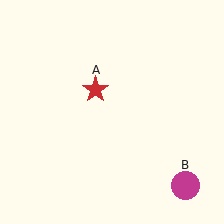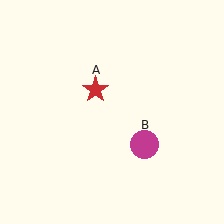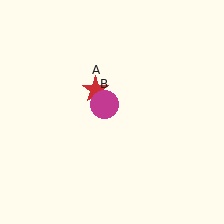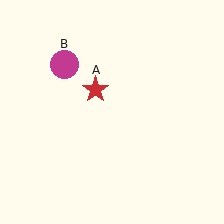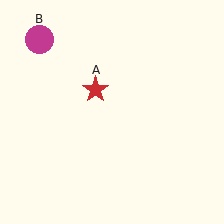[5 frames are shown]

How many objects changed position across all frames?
1 object changed position: magenta circle (object B).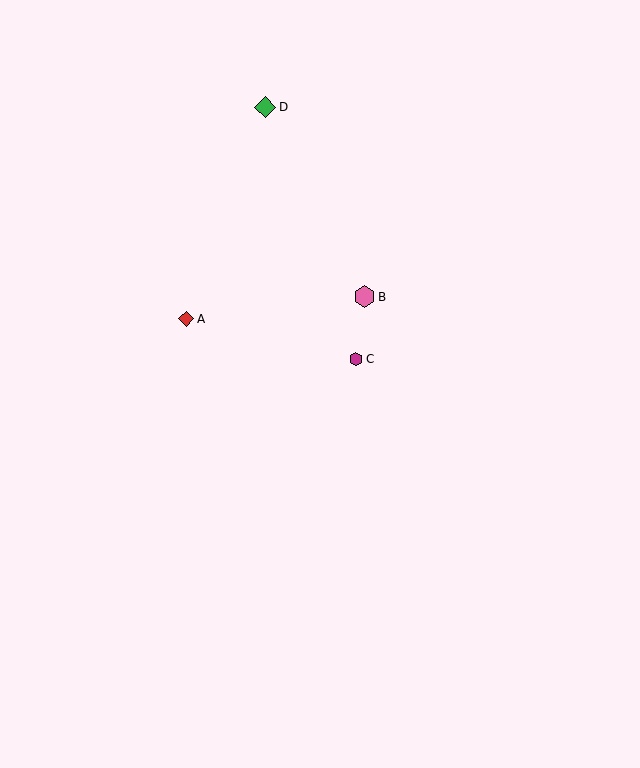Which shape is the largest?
The pink hexagon (labeled B) is the largest.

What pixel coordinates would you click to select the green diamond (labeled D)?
Click at (265, 107) to select the green diamond D.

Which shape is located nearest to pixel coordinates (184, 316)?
The red diamond (labeled A) at (186, 319) is nearest to that location.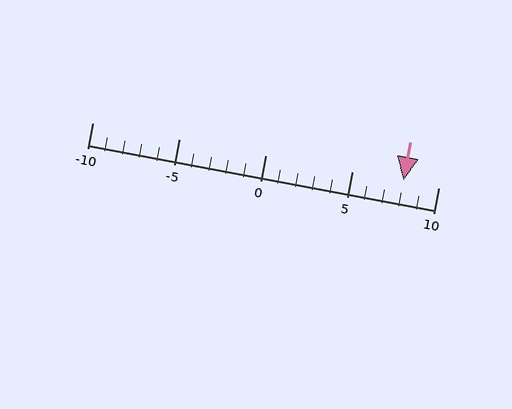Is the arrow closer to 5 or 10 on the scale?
The arrow is closer to 10.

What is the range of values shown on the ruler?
The ruler shows values from -10 to 10.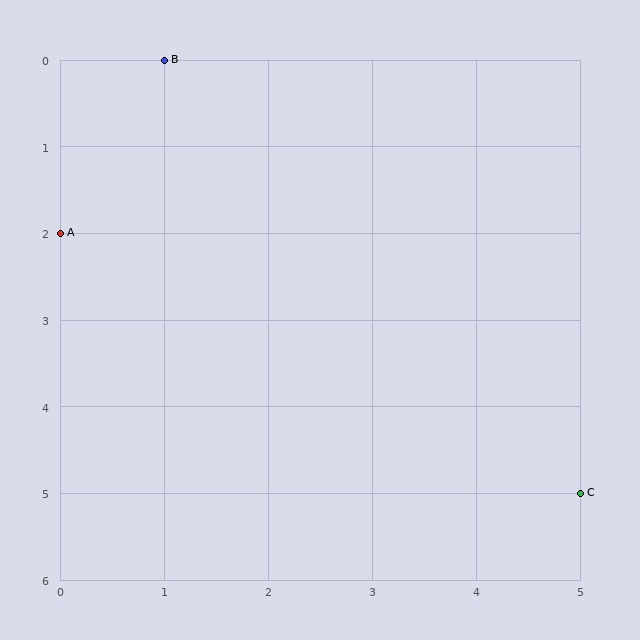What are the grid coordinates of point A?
Point A is at grid coordinates (0, 2).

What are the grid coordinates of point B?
Point B is at grid coordinates (1, 0).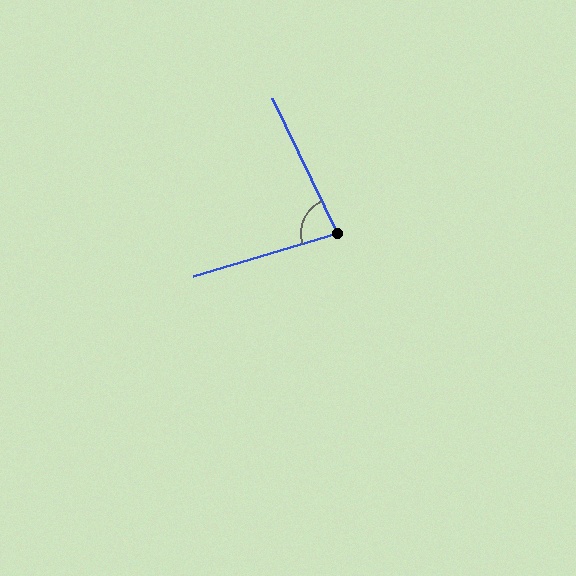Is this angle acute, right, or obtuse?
It is acute.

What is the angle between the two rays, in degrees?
Approximately 81 degrees.